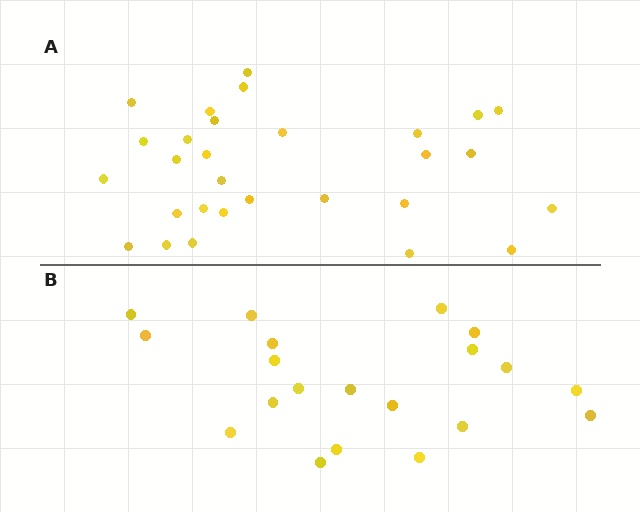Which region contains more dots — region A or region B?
Region A (the top region) has more dots.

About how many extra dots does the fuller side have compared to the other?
Region A has roughly 8 or so more dots than region B.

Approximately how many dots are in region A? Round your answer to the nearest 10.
About 30 dots. (The exact count is 29, which rounds to 30.)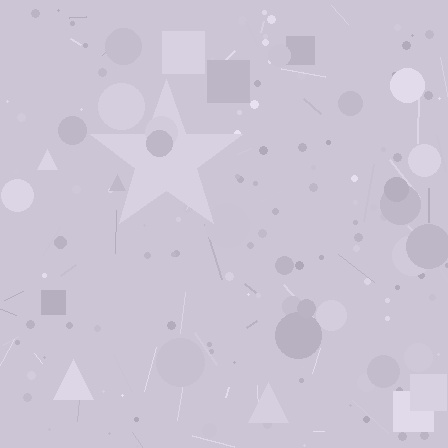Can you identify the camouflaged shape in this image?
The camouflaged shape is a star.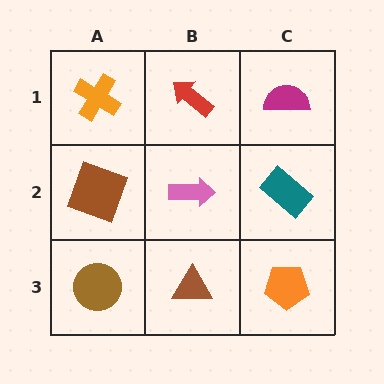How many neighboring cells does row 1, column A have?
2.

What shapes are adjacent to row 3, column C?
A teal rectangle (row 2, column C), a brown triangle (row 3, column B).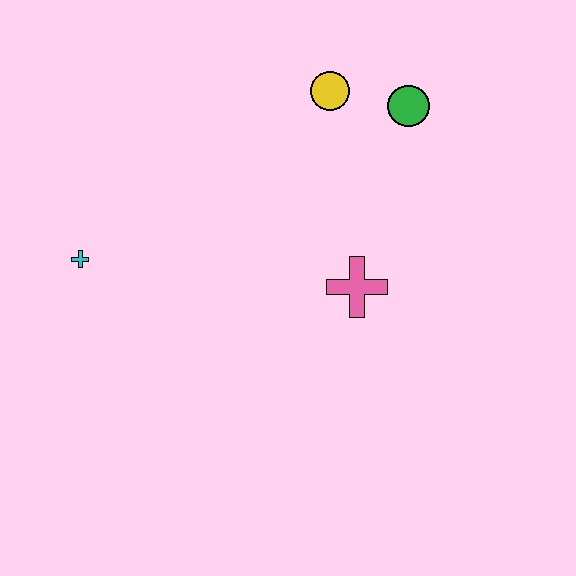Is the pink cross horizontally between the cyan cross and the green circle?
Yes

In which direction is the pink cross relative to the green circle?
The pink cross is below the green circle.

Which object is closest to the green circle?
The yellow circle is closest to the green circle.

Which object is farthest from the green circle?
The cyan cross is farthest from the green circle.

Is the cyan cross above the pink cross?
Yes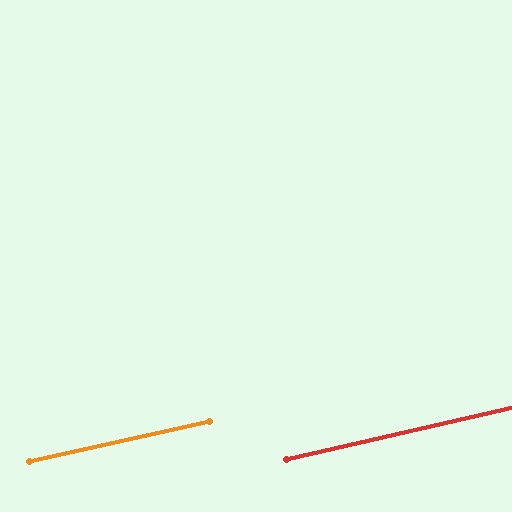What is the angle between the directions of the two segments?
Approximately 1 degree.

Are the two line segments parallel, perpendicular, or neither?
Parallel — their directions differ by only 0.5°.